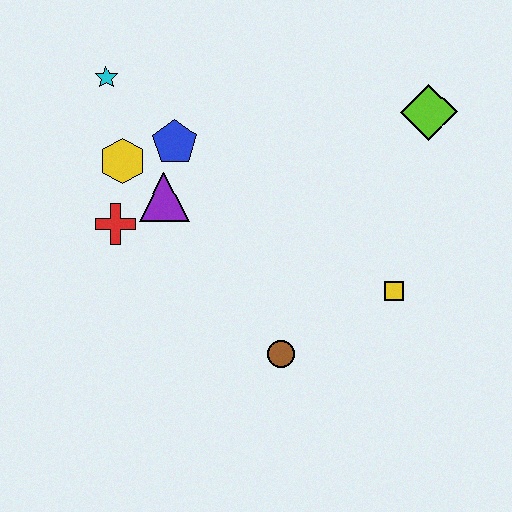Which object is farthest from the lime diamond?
The red cross is farthest from the lime diamond.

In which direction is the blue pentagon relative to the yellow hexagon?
The blue pentagon is to the right of the yellow hexagon.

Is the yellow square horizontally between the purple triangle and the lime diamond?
Yes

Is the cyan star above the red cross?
Yes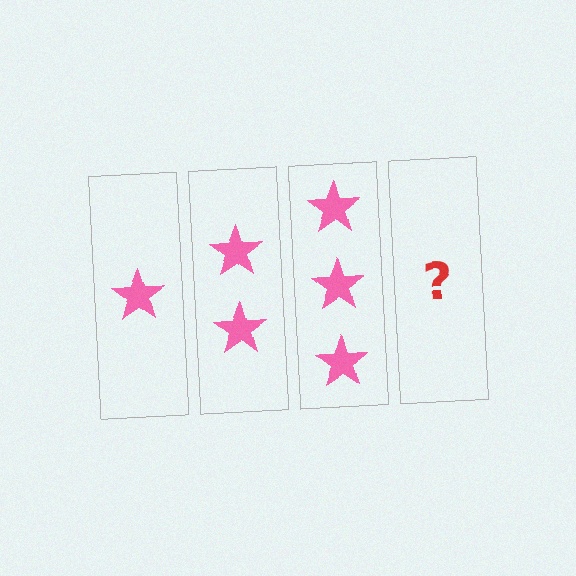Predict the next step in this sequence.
The next step is 4 stars.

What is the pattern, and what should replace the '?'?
The pattern is that each step adds one more star. The '?' should be 4 stars.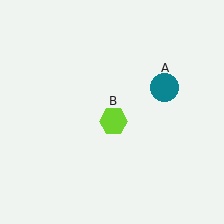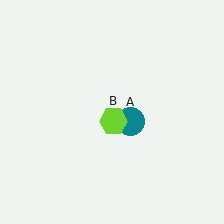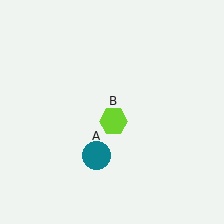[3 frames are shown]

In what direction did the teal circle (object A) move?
The teal circle (object A) moved down and to the left.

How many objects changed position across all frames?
1 object changed position: teal circle (object A).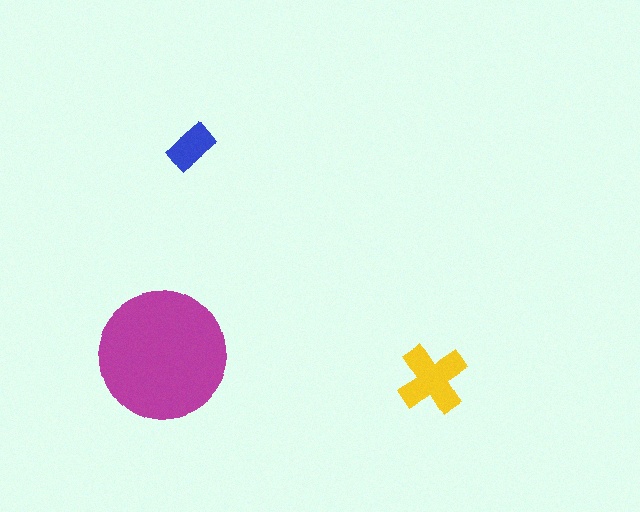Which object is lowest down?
The yellow cross is bottommost.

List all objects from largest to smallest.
The magenta circle, the yellow cross, the blue rectangle.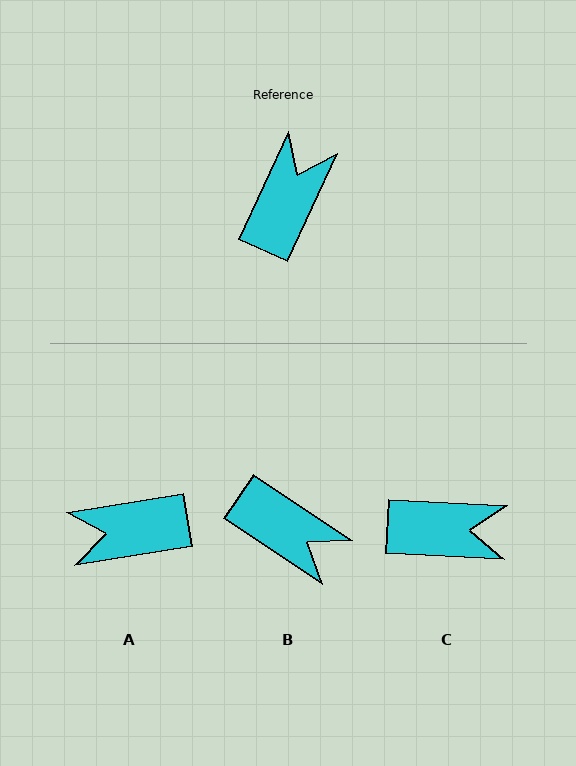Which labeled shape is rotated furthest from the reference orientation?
A, about 124 degrees away.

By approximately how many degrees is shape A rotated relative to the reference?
Approximately 124 degrees counter-clockwise.